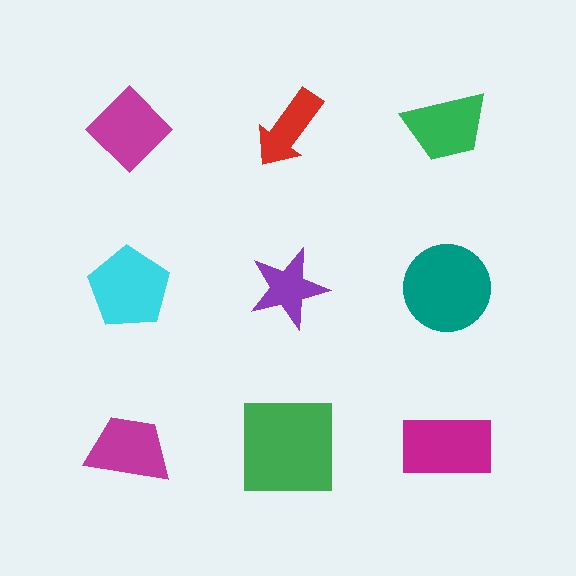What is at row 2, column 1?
A cyan pentagon.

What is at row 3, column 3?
A magenta rectangle.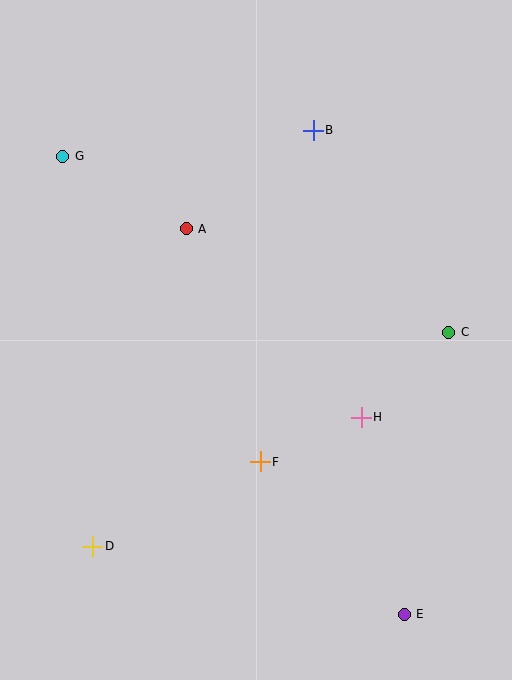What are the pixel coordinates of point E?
Point E is at (404, 614).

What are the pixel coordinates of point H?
Point H is at (361, 417).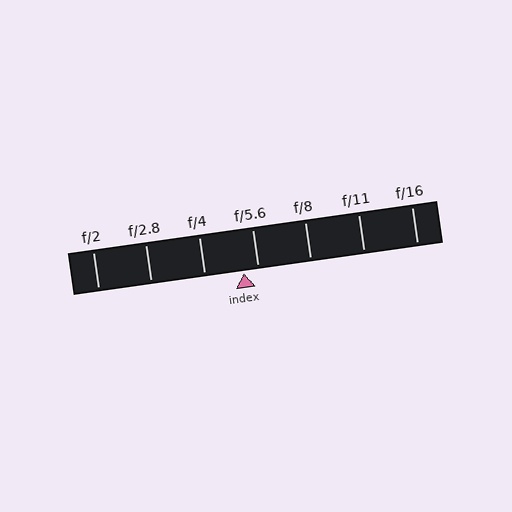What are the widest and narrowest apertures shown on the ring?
The widest aperture shown is f/2 and the narrowest is f/16.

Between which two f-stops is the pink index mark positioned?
The index mark is between f/4 and f/5.6.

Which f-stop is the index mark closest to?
The index mark is closest to f/5.6.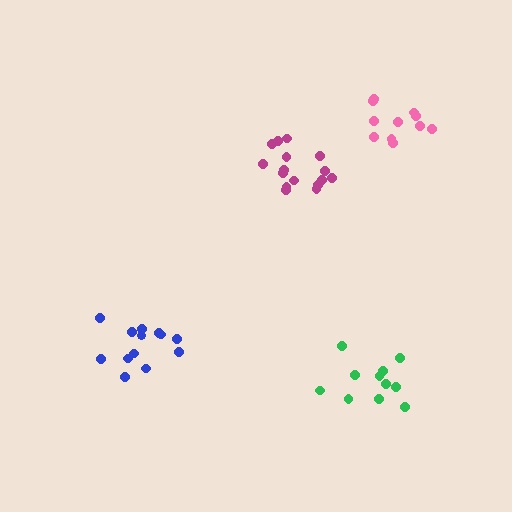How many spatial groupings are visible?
There are 4 spatial groupings.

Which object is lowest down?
The green cluster is bottommost.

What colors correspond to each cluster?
The clusters are colored: pink, blue, magenta, green.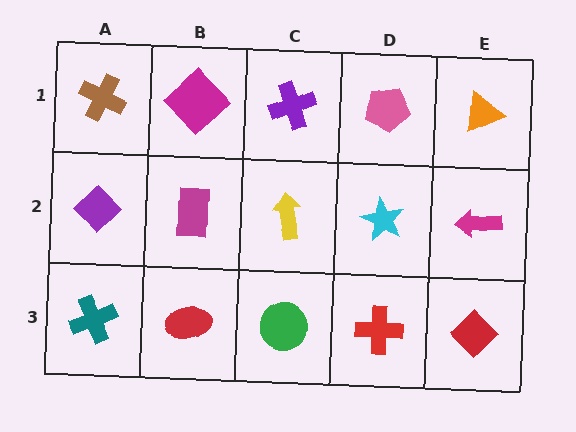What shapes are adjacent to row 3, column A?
A purple diamond (row 2, column A), a red ellipse (row 3, column B).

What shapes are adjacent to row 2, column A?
A brown cross (row 1, column A), a teal cross (row 3, column A), a magenta rectangle (row 2, column B).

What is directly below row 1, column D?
A cyan star.